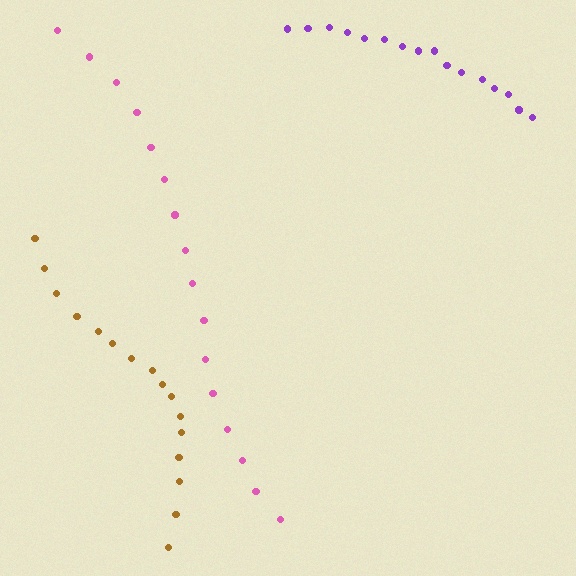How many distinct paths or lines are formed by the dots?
There are 3 distinct paths.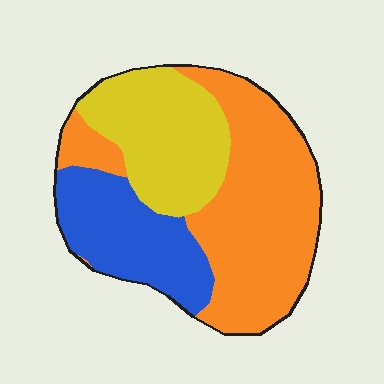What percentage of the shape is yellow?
Yellow takes up about one quarter (1/4) of the shape.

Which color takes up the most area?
Orange, at roughly 50%.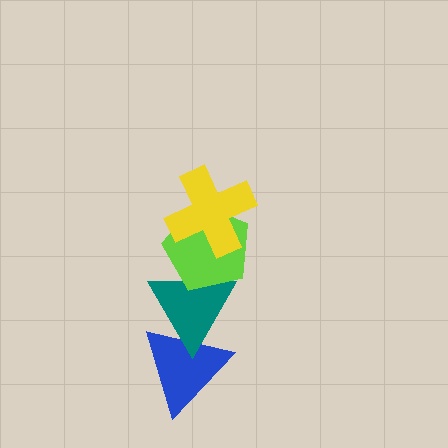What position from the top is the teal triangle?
The teal triangle is 3rd from the top.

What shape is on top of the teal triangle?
The lime pentagon is on top of the teal triangle.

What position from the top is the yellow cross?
The yellow cross is 1st from the top.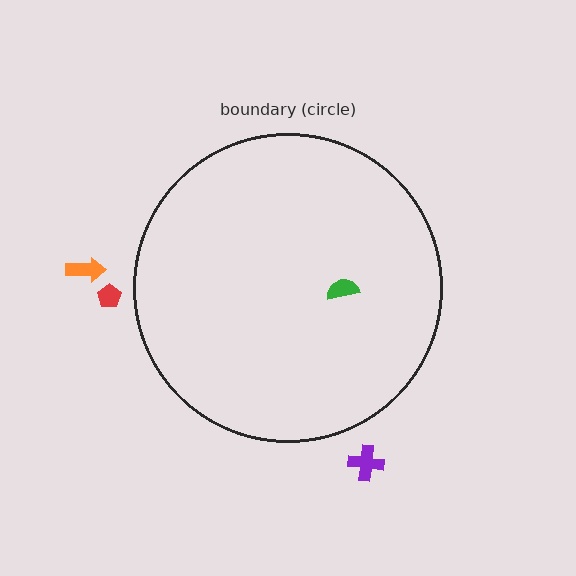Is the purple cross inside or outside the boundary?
Outside.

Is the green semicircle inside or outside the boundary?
Inside.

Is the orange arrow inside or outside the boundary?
Outside.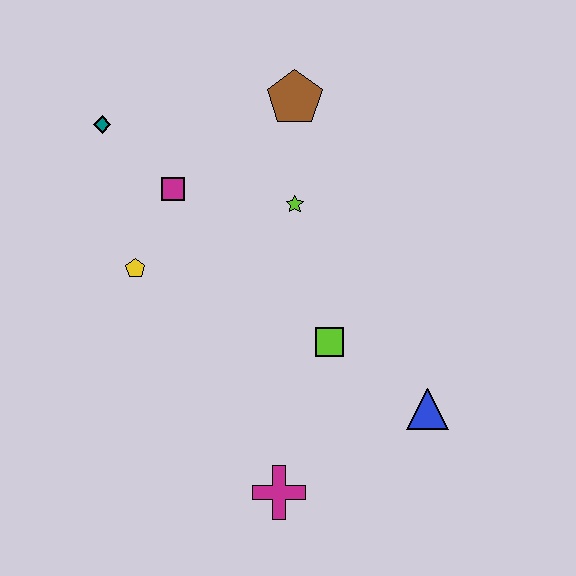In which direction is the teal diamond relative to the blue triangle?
The teal diamond is to the left of the blue triangle.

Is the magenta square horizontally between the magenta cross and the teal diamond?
Yes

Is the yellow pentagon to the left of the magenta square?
Yes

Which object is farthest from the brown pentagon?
The magenta cross is farthest from the brown pentagon.